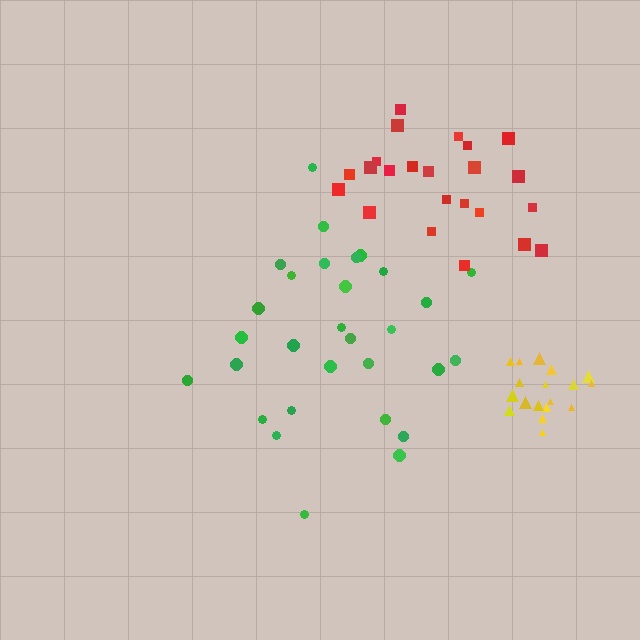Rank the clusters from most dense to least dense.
yellow, green, red.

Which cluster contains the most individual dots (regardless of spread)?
Green (30).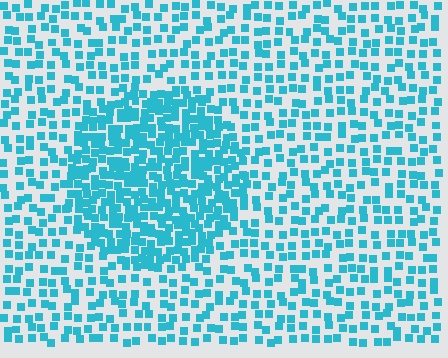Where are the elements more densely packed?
The elements are more densely packed inside the circle boundary.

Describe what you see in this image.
The image contains small cyan elements arranged at two different densities. A circle-shaped region is visible where the elements are more densely packed than the surrounding area.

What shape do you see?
I see a circle.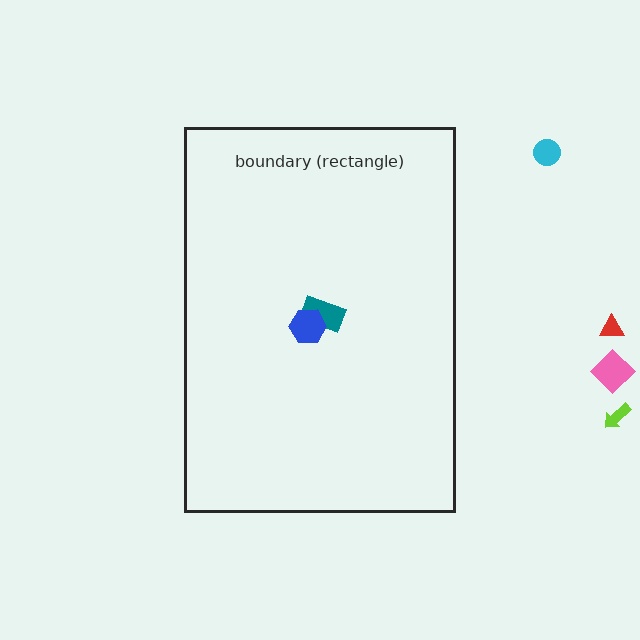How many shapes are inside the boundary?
2 inside, 4 outside.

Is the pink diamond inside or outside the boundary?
Outside.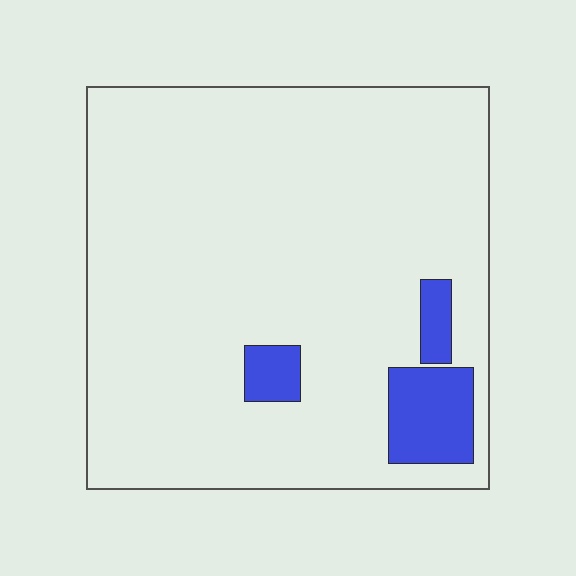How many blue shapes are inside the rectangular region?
3.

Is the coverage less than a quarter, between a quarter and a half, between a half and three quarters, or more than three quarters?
Less than a quarter.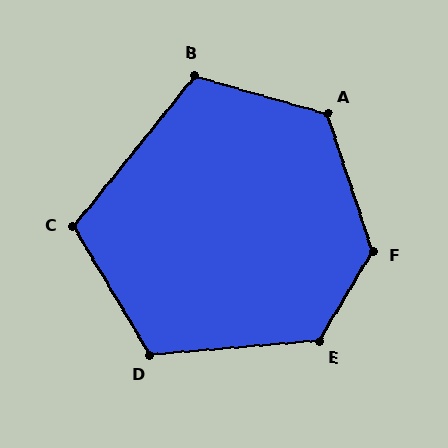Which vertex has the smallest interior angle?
C, at approximately 110 degrees.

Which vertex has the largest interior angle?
F, at approximately 131 degrees.